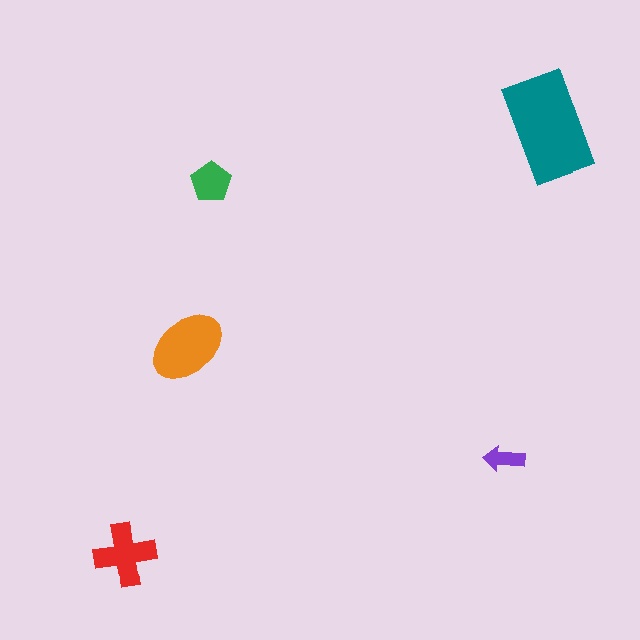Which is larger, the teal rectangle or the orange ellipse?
The teal rectangle.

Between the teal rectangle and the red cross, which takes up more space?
The teal rectangle.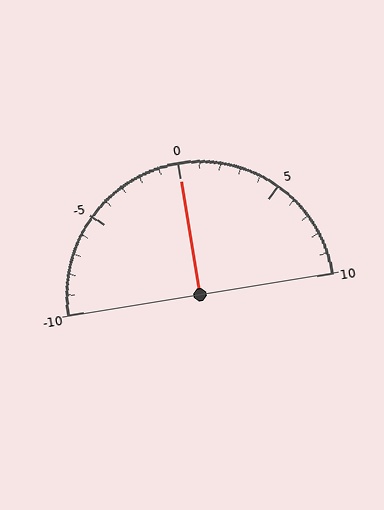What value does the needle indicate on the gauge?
The needle indicates approximately 0.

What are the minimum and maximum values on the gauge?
The gauge ranges from -10 to 10.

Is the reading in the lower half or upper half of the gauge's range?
The reading is in the upper half of the range (-10 to 10).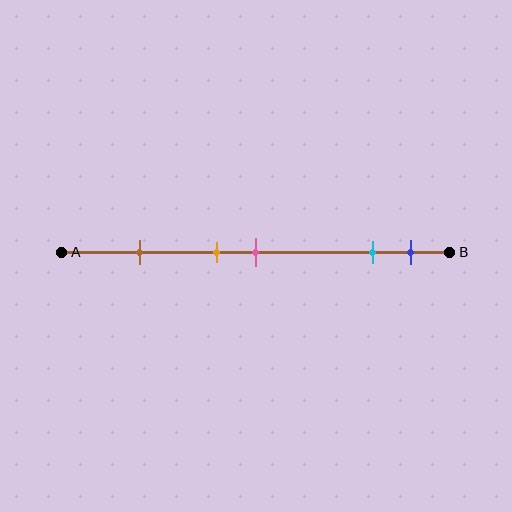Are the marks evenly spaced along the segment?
No, the marks are not evenly spaced.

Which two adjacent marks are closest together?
The orange and pink marks are the closest adjacent pair.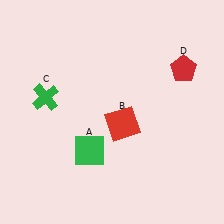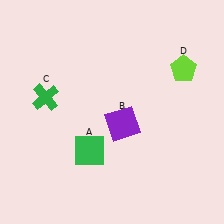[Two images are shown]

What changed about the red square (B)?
In Image 1, B is red. In Image 2, it changed to purple.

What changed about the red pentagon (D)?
In Image 1, D is red. In Image 2, it changed to lime.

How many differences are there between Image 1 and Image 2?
There are 2 differences between the two images.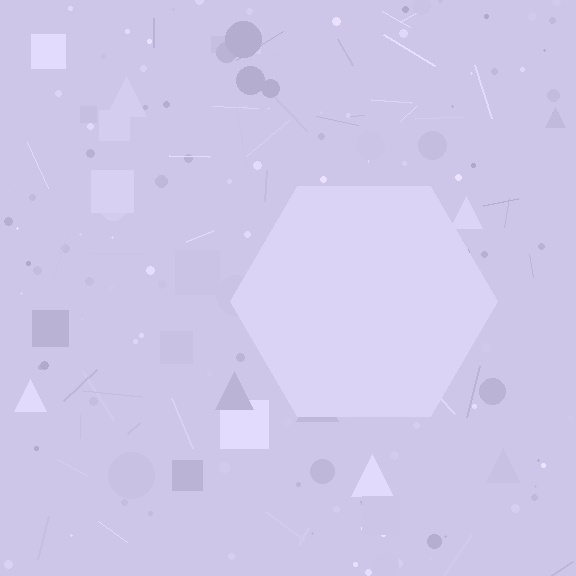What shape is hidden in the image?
A hexagon is hidden in the image.